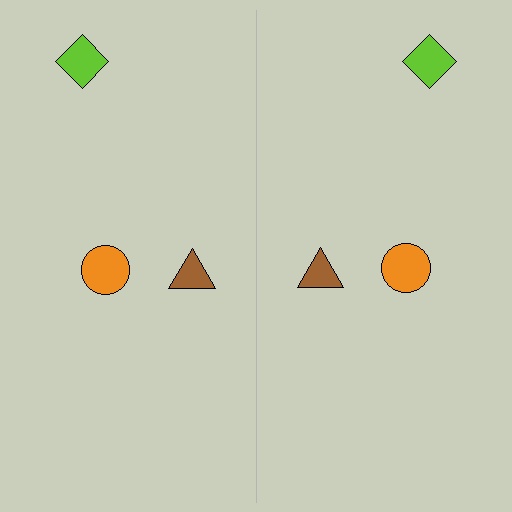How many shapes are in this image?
There are 6 shapes in this image.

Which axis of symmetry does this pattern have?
The pattern has a vertical axis of symmetry running through the center of the image.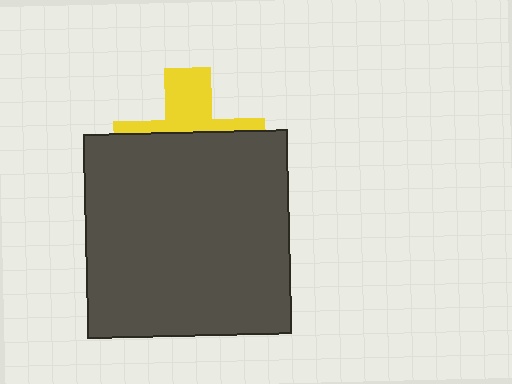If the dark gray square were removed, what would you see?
You would see the complete yellow cross.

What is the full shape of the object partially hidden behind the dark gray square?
The partially hidden object is a yellow cross.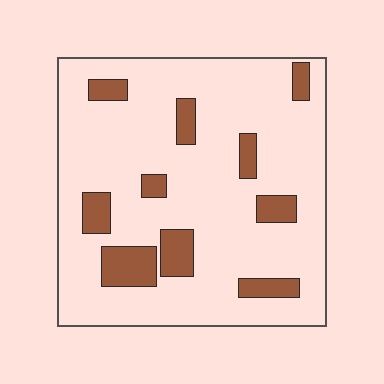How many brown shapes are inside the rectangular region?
10.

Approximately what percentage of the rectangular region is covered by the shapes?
Approximately 15%.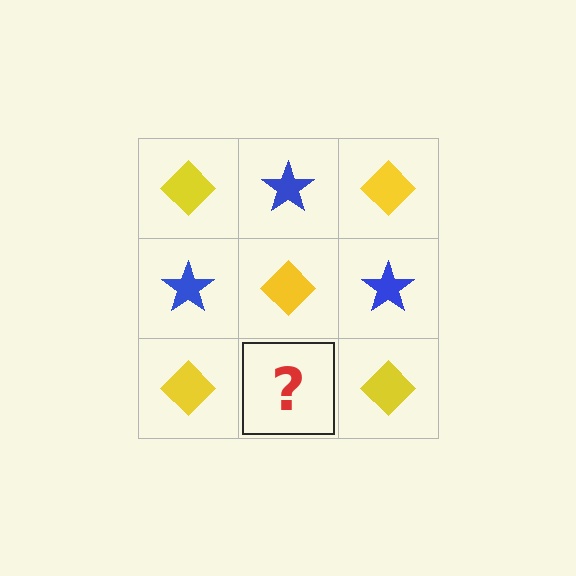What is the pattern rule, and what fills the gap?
The rule is that it alternates yellow diamond and blue star in a checkerboard pattern. The gap should be filled with a blue star.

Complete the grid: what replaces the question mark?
The question mark should be replaced with a blue star.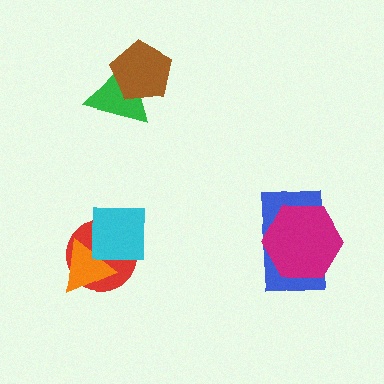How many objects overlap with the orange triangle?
2 objects overlap with the orange triangle.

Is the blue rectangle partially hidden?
Yes, it is partially covered by another shape.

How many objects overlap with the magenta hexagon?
1 object overlaps with the magenta hexagon.